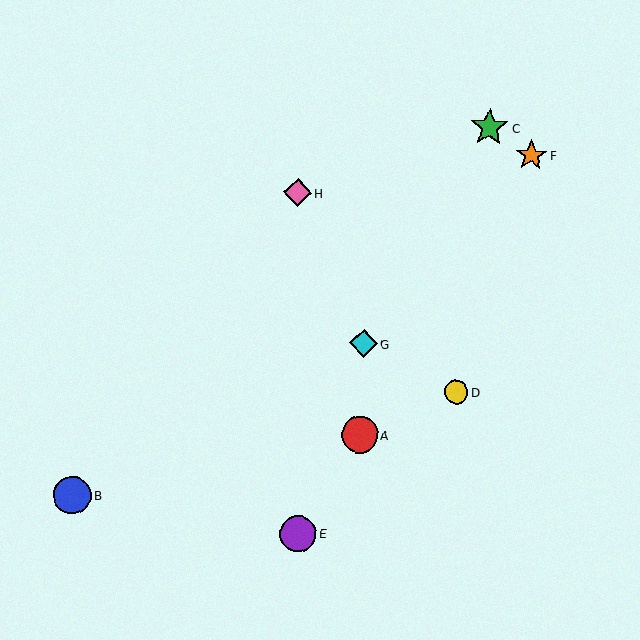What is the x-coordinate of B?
Object B is at x≈72.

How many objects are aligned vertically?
2 objects (A, G) are aligned vertically.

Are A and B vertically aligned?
No, A is at x≈360 and B is at x≈72.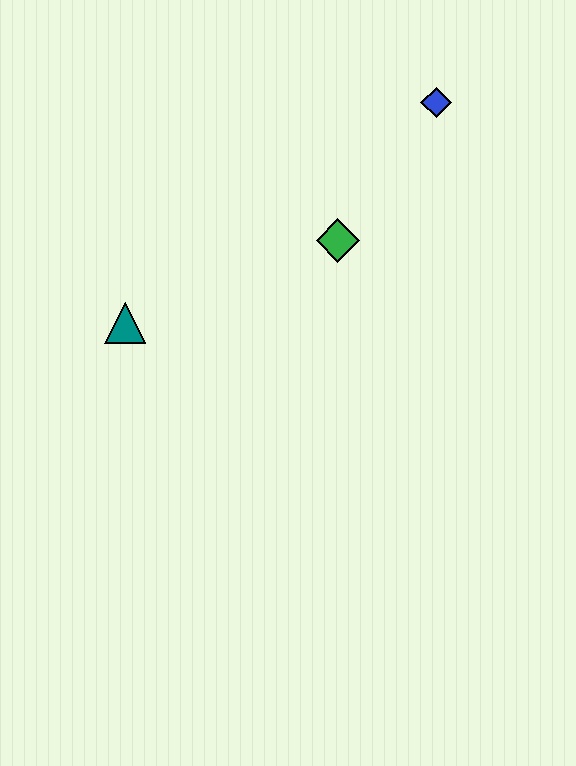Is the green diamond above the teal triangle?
Yes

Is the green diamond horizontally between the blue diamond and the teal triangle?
Yes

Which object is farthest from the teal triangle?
The blue diamond is farthest from the teal triangle.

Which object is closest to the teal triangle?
The green diamond is closest to the teal triangle.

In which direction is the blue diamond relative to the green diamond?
The blue diamond is above the green diamond.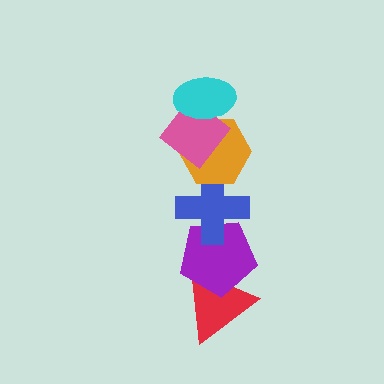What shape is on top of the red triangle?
The purple pentagon is on top of the red triangle.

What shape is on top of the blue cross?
The orange hexagon is on top of the blue cross.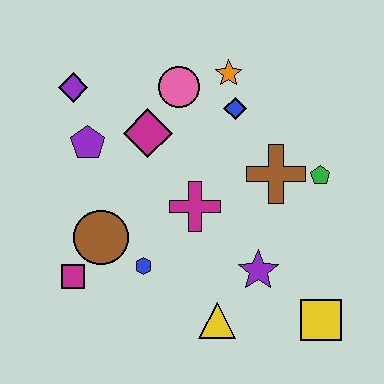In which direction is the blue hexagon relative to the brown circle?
The blue hexagon is to the right of the brown circle.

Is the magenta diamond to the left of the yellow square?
Yes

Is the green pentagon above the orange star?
No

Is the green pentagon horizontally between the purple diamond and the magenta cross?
No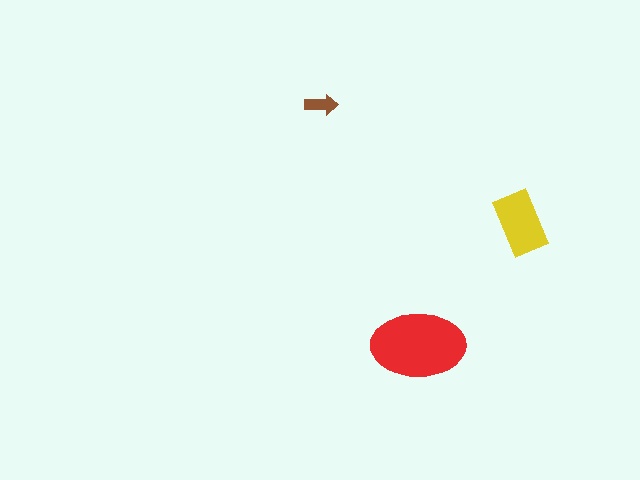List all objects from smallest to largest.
The brown arrow, the yellow rectangle, the red ellipse.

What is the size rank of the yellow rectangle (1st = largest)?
2nd.